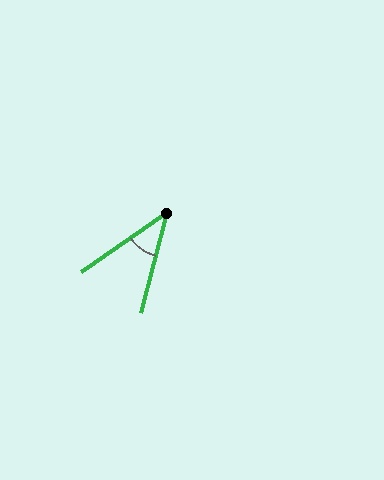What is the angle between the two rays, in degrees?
Approximately 41 degrees.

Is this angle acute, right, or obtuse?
It is acute.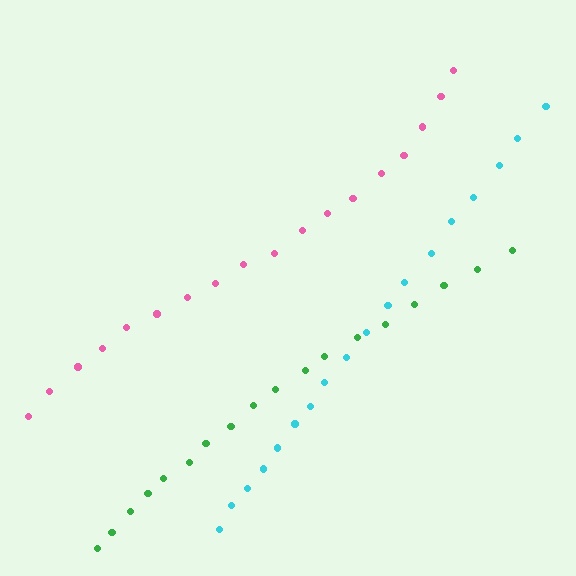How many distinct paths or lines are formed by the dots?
There are 3 distinct paths.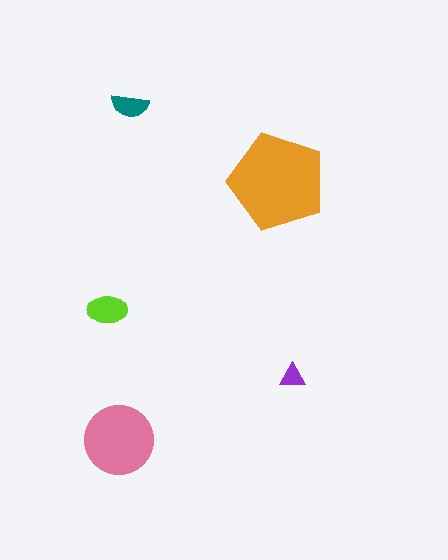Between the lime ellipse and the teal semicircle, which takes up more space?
The lime ellipse.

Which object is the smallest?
The purple triangle.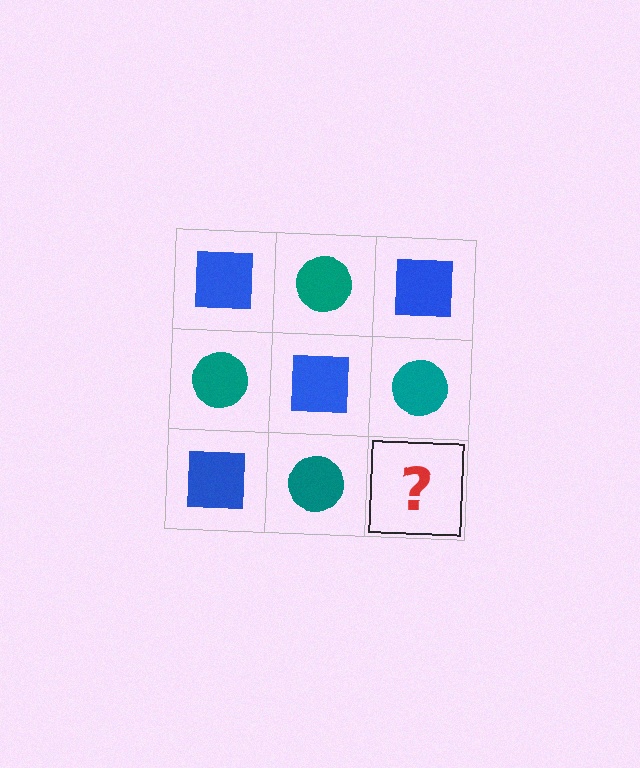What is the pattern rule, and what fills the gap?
The rule is that it alternates blue square and teal circle in a checkerboard pattern. The gap should be filled with a blue square.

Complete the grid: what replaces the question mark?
The question mark should be replaced with a blue square.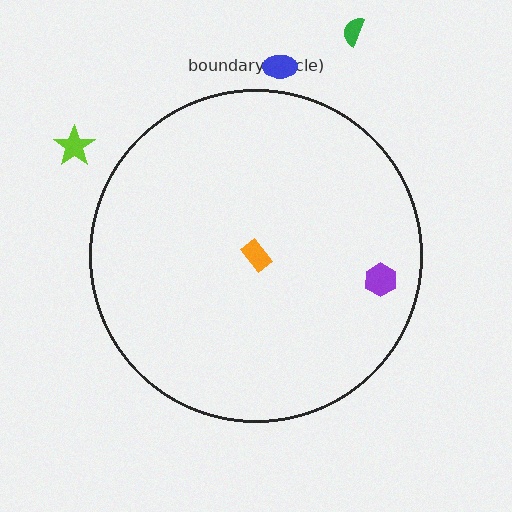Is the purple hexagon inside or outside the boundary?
Inside.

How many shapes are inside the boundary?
2 inside, 3 outside.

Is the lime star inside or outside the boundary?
Outside.